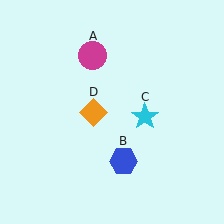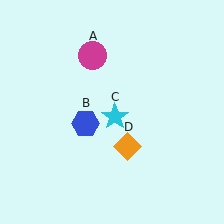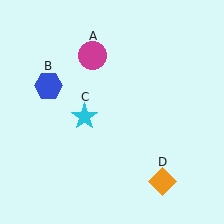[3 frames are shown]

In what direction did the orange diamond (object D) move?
The orange diamond (object D) moved down and to the right.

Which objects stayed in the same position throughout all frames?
Magenta circle (object A) remained stationary.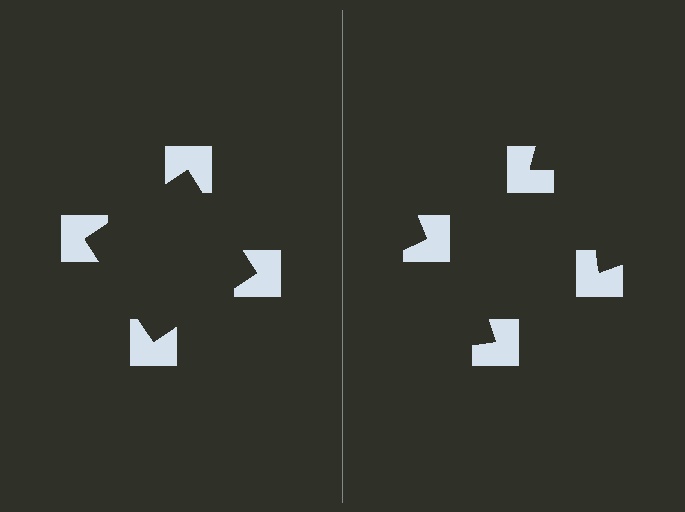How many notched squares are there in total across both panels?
8 — 4 on each side.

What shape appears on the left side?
An illusory square.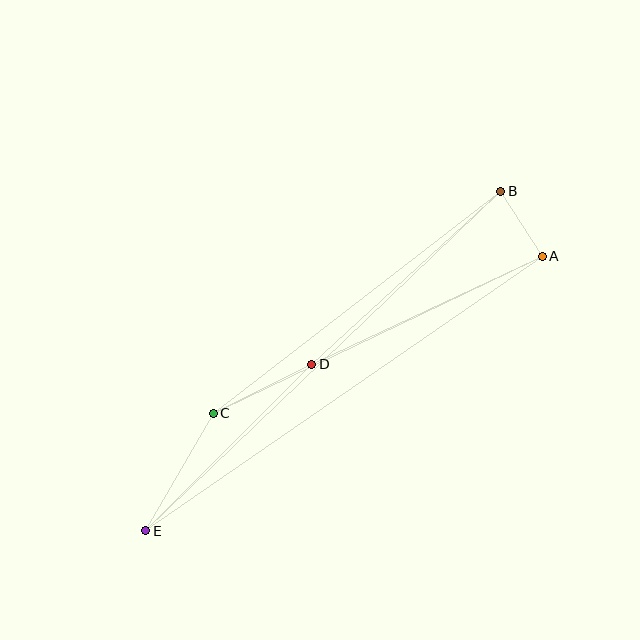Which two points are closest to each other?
Points A and B are closest to each other.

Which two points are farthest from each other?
Points B and E are farthest from each other.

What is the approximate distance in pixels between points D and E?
The distance between D and E is approximately 235 pixels.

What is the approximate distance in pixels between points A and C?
The distance between A and C is approximately 365 pixels.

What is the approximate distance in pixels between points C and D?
The distance between C and D is approximately 110 pixels.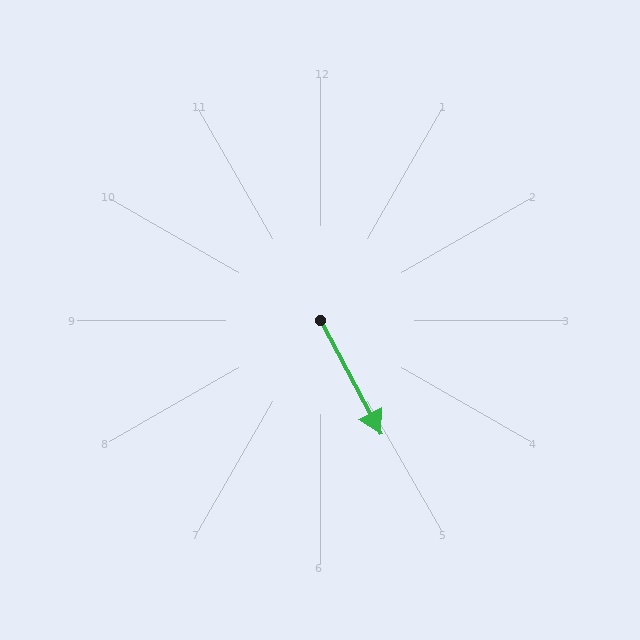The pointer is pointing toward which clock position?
Roughly 5 o'clock.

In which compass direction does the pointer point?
Southeast.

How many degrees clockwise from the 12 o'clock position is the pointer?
Approximately 152 degrees.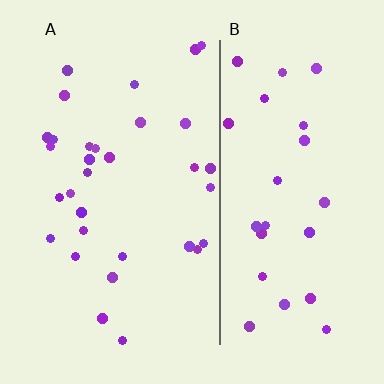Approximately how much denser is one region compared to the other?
Approximately 1.2× — region A over region B.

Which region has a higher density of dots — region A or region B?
A (the left).